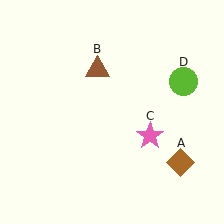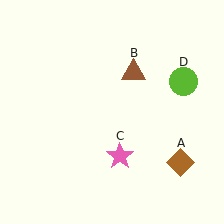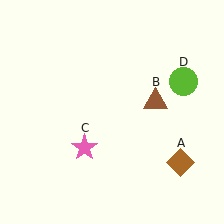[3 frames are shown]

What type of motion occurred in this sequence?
The brown triangle (object B), pink star (object C) rotated clockwise around the center of the scene.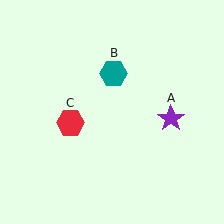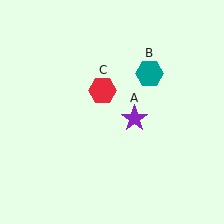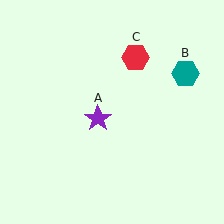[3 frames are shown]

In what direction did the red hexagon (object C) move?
The red hexagon (object C) moved up and to the right.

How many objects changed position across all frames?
3 objects changed position: purple star (object A), teal hexagon (object B), red hexagon (object C).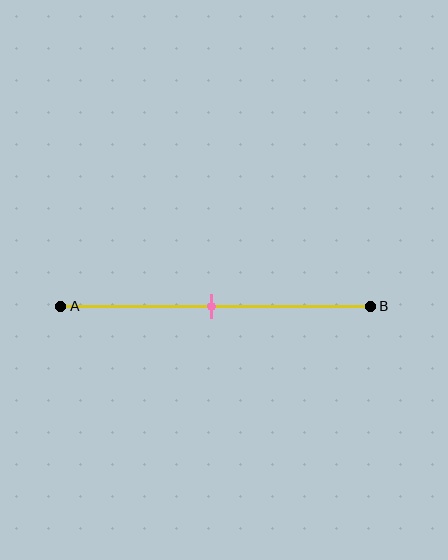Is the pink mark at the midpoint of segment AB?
Yes, the mark is approximately at the midpoint.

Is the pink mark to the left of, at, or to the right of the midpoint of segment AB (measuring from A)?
The pink mark is approximately at the midpoint of segment AB.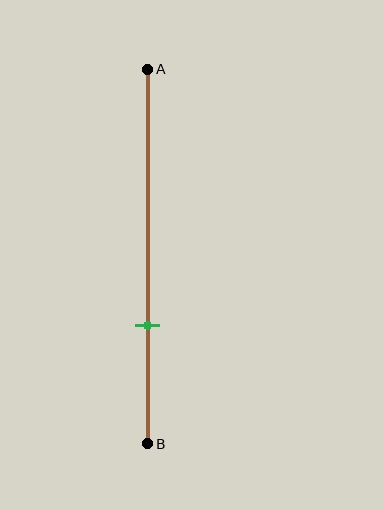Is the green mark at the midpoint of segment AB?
No, the mark is at about 70% from A, not at the 50% midpoint.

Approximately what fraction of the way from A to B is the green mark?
The green mark is approximately 70% of the way from A to B.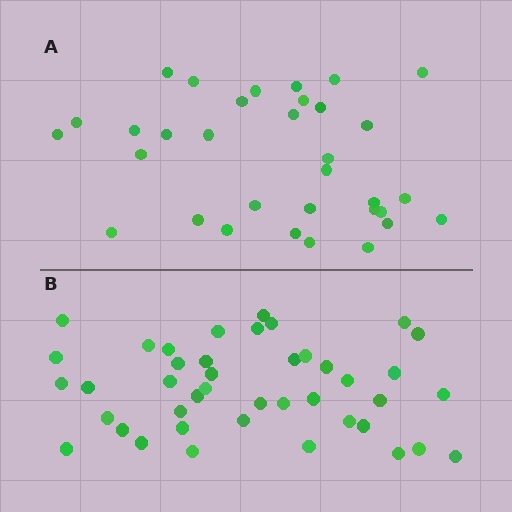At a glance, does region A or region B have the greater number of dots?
Region B (the bottom region) has more dots.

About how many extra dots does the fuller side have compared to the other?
Region B has roughly 8 or so more dots than region A.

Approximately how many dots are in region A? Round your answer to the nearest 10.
About 30 dots. (The exact count is 33, which rounds to 30.)